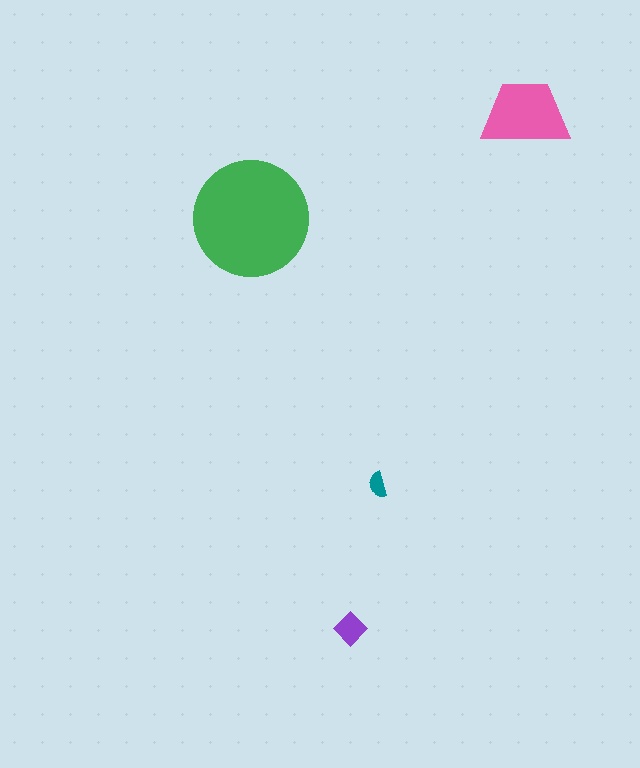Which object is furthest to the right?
The pink trapezoid is rightmost.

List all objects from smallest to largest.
The teal semicircle, the purple diamond, the pink trapezoid, the green circle.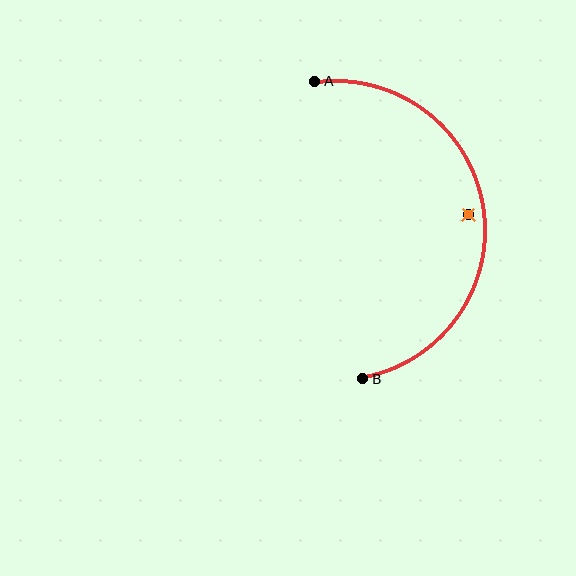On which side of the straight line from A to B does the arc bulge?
The arc bulges to the right of the straight line connecting A and B.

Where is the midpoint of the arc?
The arc midpoint is the point on the curve farthest from the straight line joining A and B. It sits to the right of that line.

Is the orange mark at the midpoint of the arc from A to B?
No — the orange mark does not lie on the arc at all. It sits slightly inside the curve.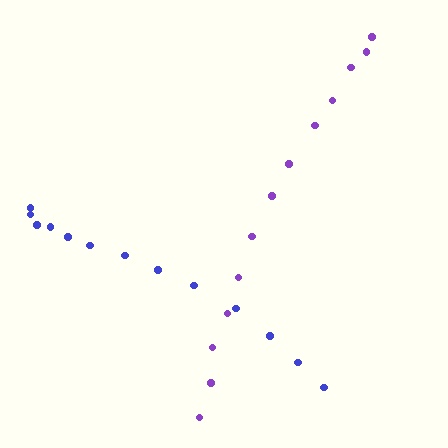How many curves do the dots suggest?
There are 2 distinct paths.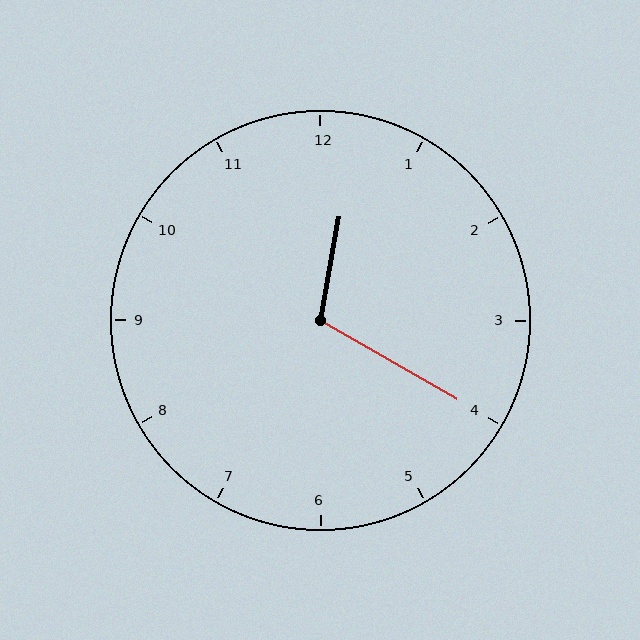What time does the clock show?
12:20.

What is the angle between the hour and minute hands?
Approximately 110 degrees.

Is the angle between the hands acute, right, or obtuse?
It is obtuse.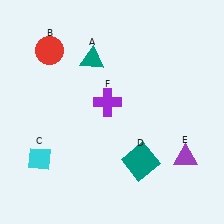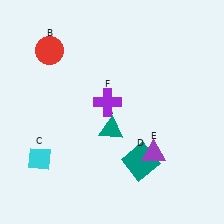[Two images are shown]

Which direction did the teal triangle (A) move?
The teal triangle (A) moved down.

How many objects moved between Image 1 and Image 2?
2 objects moved between the two images.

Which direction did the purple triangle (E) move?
The purple triangle (E) moved left.